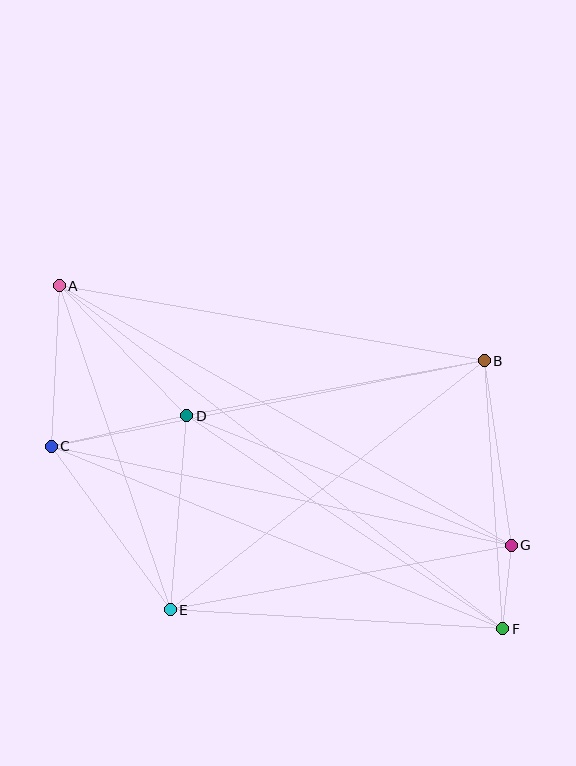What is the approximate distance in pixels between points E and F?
The distance between E and F is approximately 333 pixels.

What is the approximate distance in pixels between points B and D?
The distance between B and D is approximately 302 pixels.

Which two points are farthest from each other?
Points A and F are farthest from each other.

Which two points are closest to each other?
Points F and G are closest to each other.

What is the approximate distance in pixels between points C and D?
The distance between C and D is approximately 139 pixels.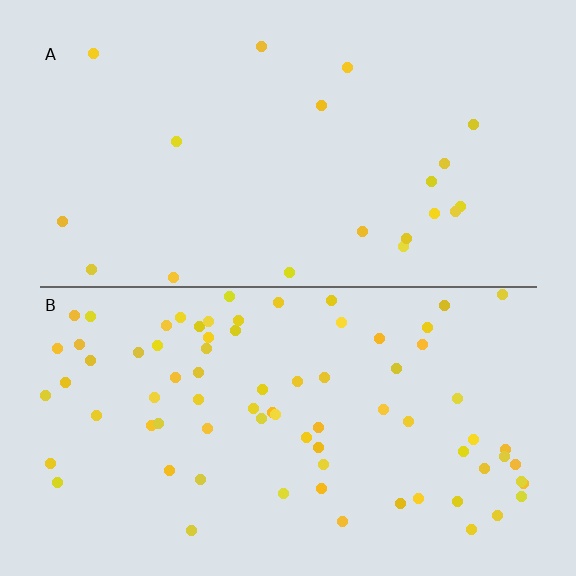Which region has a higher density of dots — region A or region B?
B (the bottom).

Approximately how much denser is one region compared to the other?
Approximately 3.9× — region B over region A.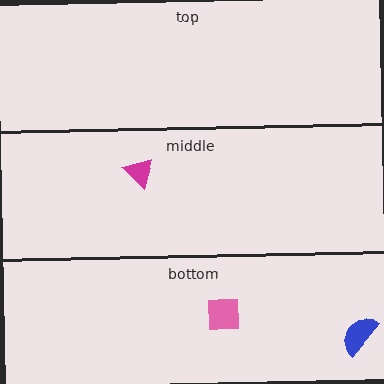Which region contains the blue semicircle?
The bottom region.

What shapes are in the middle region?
The magenta triangle.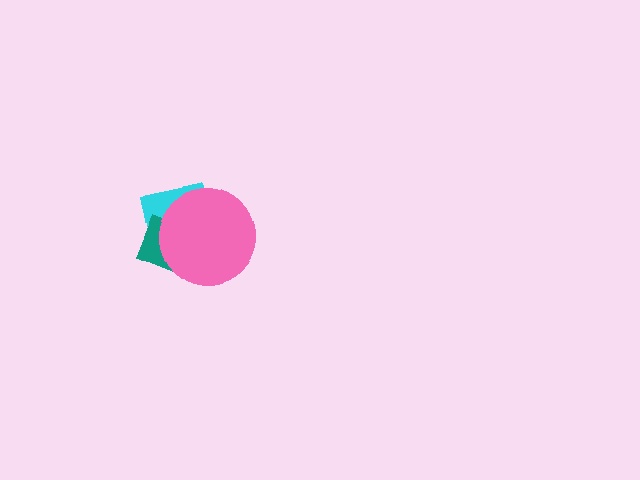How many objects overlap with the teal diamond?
2 objects overlap with the teal diamond.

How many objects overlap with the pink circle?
2 objects overlap with the pink circle.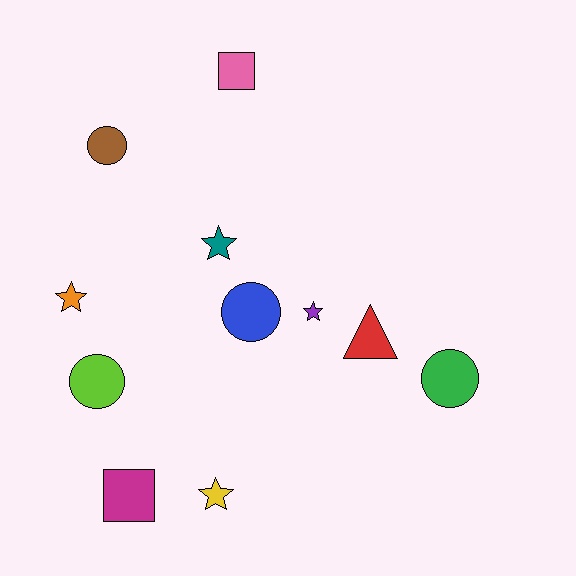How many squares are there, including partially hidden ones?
There are 2 squares.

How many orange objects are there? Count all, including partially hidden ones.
There is 1 orange object.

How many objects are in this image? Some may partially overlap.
There are 11 objects.